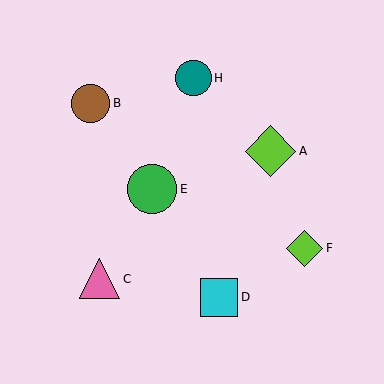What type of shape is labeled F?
Shape F is a lime diamond.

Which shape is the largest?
The lime diamond (labeled A) is the largest.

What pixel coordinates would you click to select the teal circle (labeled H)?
Click at (193, 78) to select the teal circle H.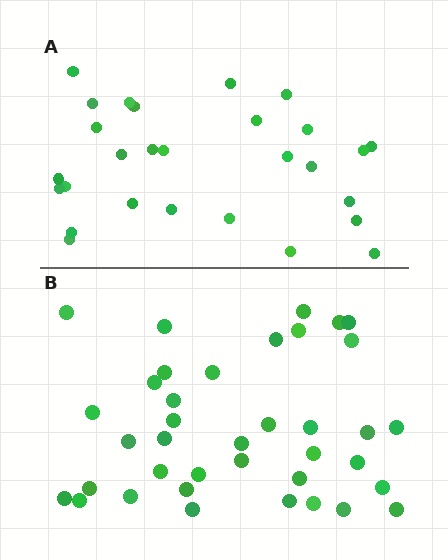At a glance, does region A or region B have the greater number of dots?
Region B (the bottom region) has more dots.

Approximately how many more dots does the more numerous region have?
Region B has roughly 10 or so more dots than region A.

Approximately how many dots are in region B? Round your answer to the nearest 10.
About 40 dots. (The exact count is 38, which rounds to 40.)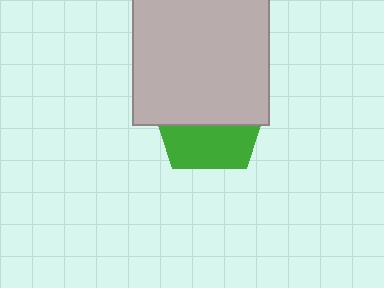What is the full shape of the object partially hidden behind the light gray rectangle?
The partially hidden object is a green pentagon.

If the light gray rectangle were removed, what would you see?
You would see the complete green pentagon.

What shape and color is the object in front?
The object in front is a light gray rectangle.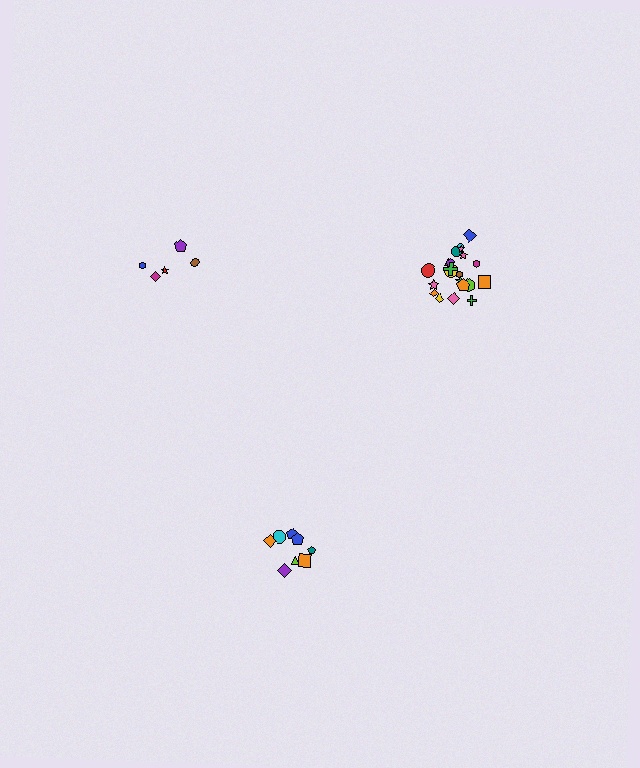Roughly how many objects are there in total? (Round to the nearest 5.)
Roughly 35 objects in total.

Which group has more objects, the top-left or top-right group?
The top-right group.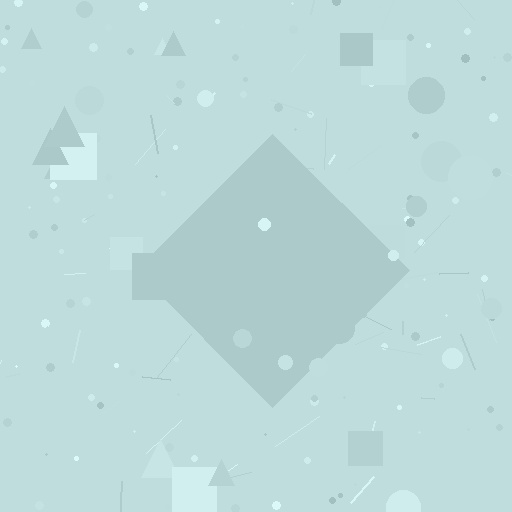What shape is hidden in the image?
A diamond is hidden in the image.